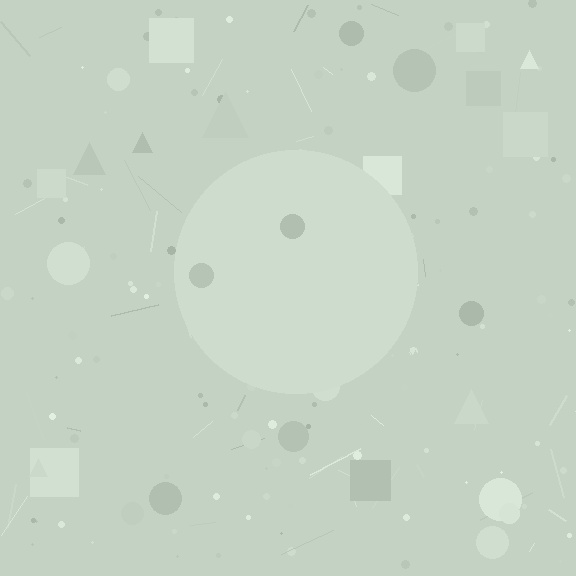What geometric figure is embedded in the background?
A circle is embedded in the background.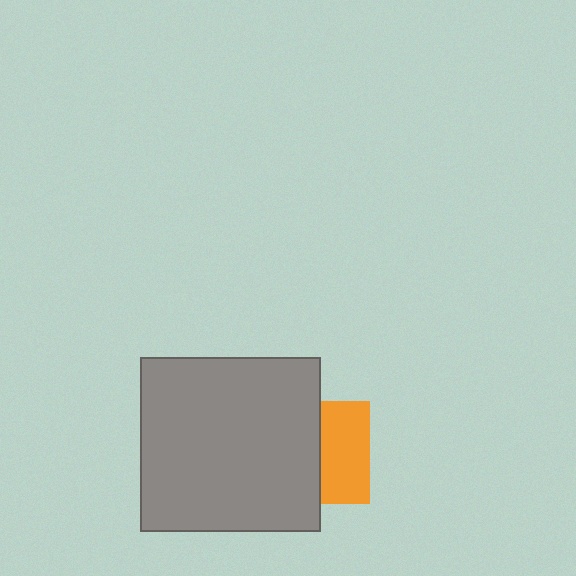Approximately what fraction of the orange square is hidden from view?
Roughly 53% of the orange square is hidden behind the gray rectangle.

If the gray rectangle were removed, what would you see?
You would see the complete orange square.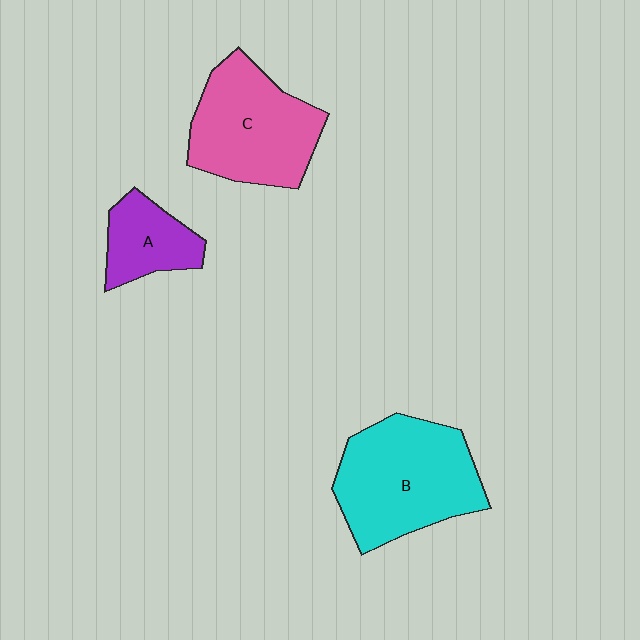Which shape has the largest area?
Shape B (cyan).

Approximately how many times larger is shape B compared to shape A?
Approximately 2.3 times.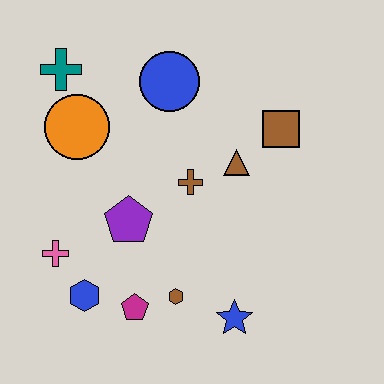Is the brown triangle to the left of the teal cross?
No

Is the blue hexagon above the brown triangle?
No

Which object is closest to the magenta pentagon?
The brown hexagon is closest to the magenta pentagon.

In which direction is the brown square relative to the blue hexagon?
The brown square is to the right of the blue hexagon.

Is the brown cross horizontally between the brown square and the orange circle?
Yes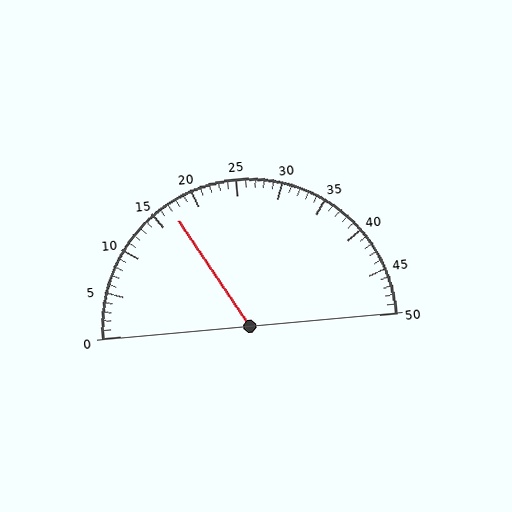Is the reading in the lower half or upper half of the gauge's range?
The reading is in the lower half of the range (0 to 50).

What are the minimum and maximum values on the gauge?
The gauge ranges from 0 to 50.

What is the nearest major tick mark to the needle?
The nearest major tick mark is 15.